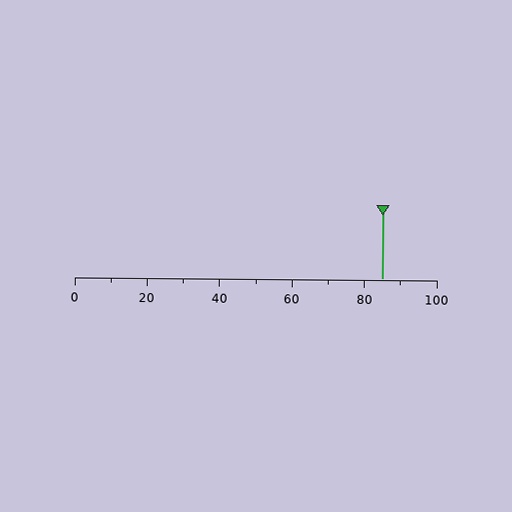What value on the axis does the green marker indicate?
The marker indicates approximately 85.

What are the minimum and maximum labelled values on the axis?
The axis runs from 0 to 100.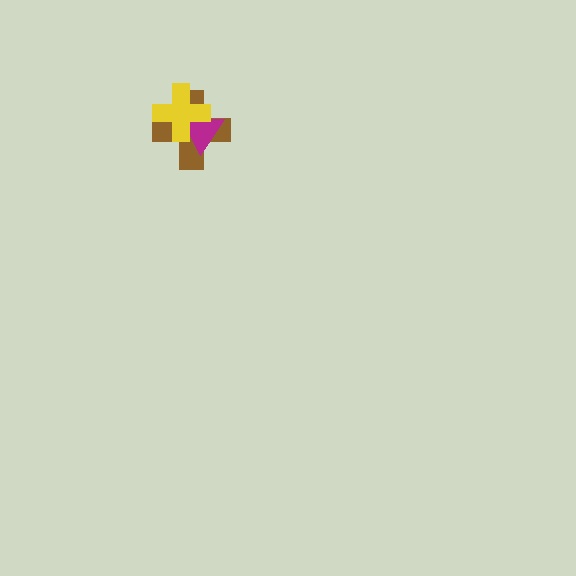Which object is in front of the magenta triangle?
The yellow cross is in front of the magenta triangle.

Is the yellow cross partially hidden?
No, no other shape covers it.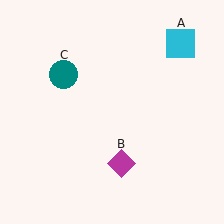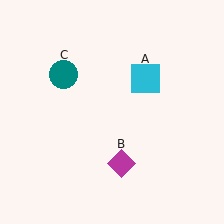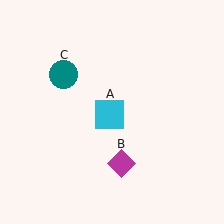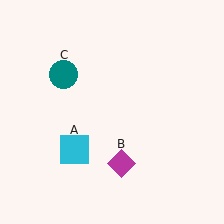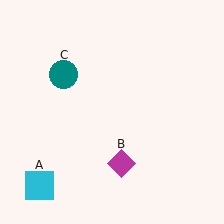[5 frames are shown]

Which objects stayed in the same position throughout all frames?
Magenta diamond (object B) and teal circle (object C) remained stationary.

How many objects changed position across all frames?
1 object changed position: cyan square (object A).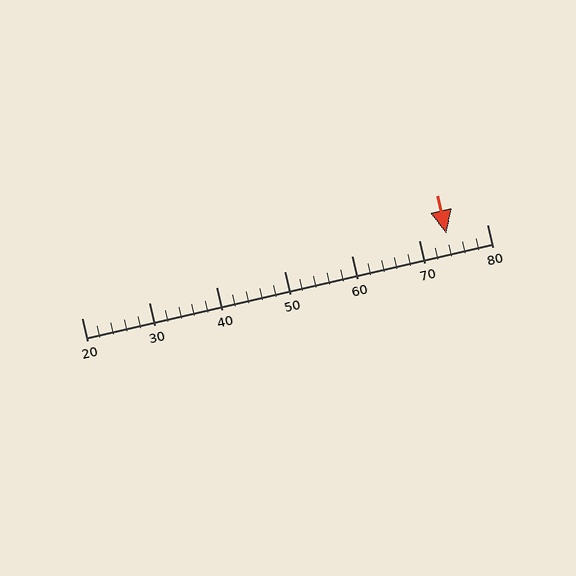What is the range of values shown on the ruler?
The ruler shows values from 20 to 80.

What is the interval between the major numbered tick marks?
The major tick marks are spaced 10 units apart.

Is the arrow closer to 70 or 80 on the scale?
The arrow is closer to 70.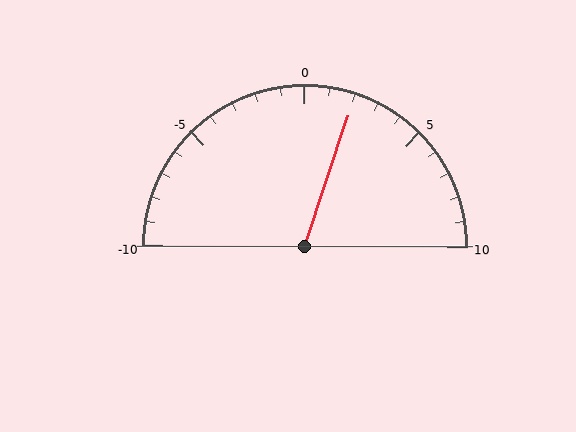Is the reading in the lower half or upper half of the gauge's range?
The reading is in the upper half of the range (-10 to 10).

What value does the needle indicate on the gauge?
The needle indicates approximately 2.